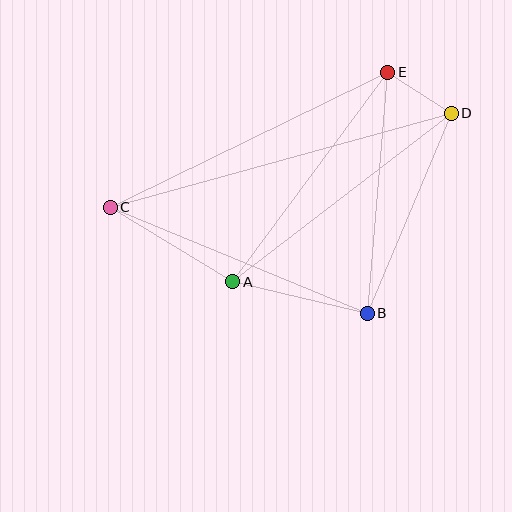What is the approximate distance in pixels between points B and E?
The distance between B and E is approximately 242 pixels.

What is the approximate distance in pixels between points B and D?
The distance between B and D is approximately 217 pixels.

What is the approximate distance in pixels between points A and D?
The distance between A and D is approximately 276 pixels.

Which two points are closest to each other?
Points D and E are closest to each other.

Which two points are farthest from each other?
Points C and D are farthest from each other.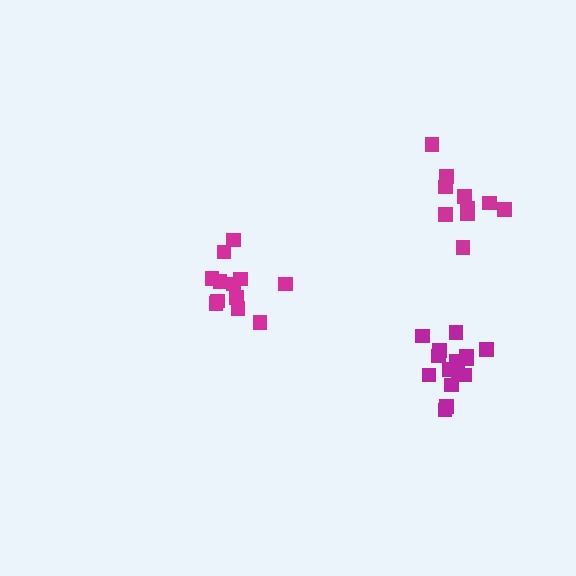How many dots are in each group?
Group 1: 12 dots, Group 2: 10 dots, Group 3: 15 dots (37 total).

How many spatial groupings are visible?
There are 3 spatial groupings.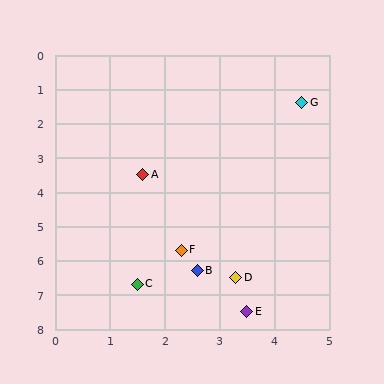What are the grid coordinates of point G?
Point G is at approximately (4.5, 1.4).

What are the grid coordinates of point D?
Point D is at approximately (3.3, 6.5).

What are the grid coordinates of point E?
Point E is at approximately (3.5, 7.5).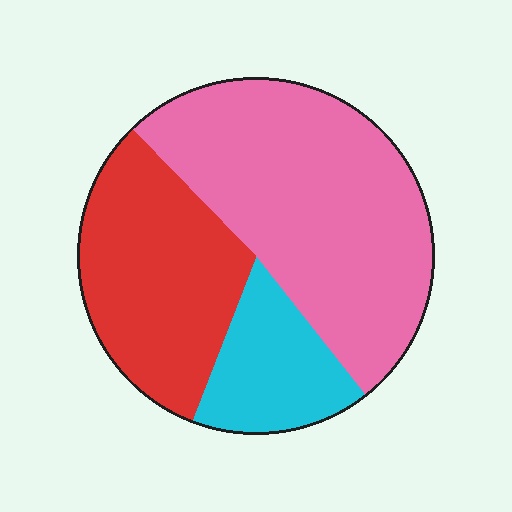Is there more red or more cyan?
Red.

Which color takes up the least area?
Cyan, at roughly 15%.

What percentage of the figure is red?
Red takes up about one third (1/3) of the figure.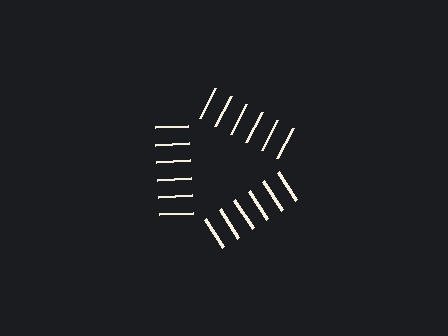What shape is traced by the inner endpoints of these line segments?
An illusory triangle — the line segments terminate on its edges but no continuous stroke is drawn.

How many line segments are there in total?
18 — 6 along each of the 3 edges.